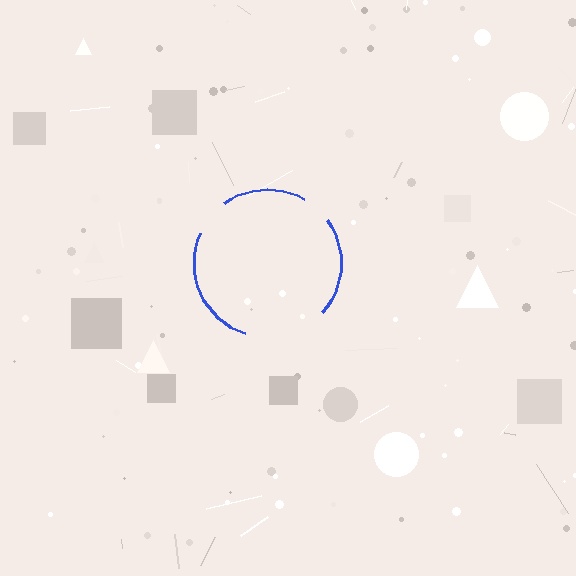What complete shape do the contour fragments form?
The contour fragments form a circle.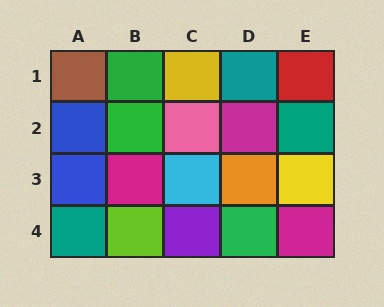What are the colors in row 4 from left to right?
Teal, lime, purple, green, magenta.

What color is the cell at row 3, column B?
Magenta.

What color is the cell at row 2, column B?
Green.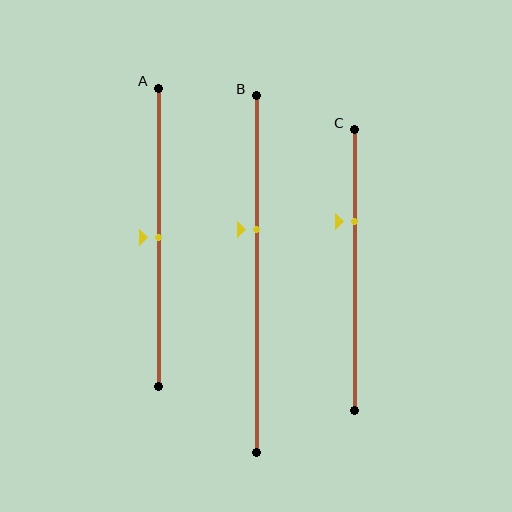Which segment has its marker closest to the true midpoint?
Segment A has its marker closest to the true midpoint.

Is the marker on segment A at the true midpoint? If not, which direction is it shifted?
Yes, the marker on segment A is at the true midpoint.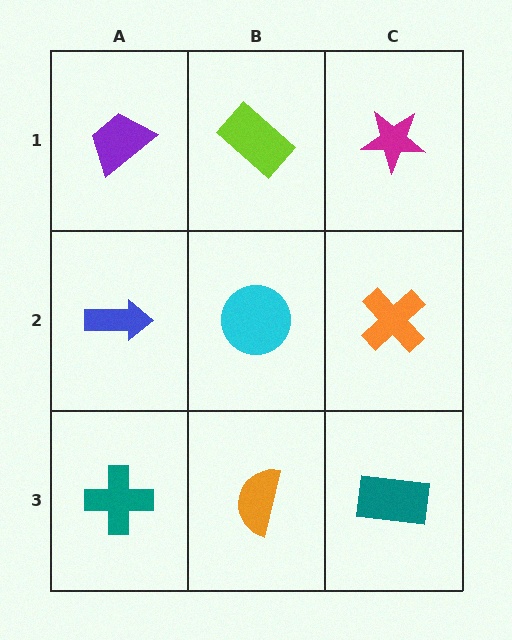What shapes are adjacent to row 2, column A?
A purple trapezoid (row 1, column A), a teal cross (row 3, column A), a cyan circle (row 2, column B).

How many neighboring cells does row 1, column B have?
3.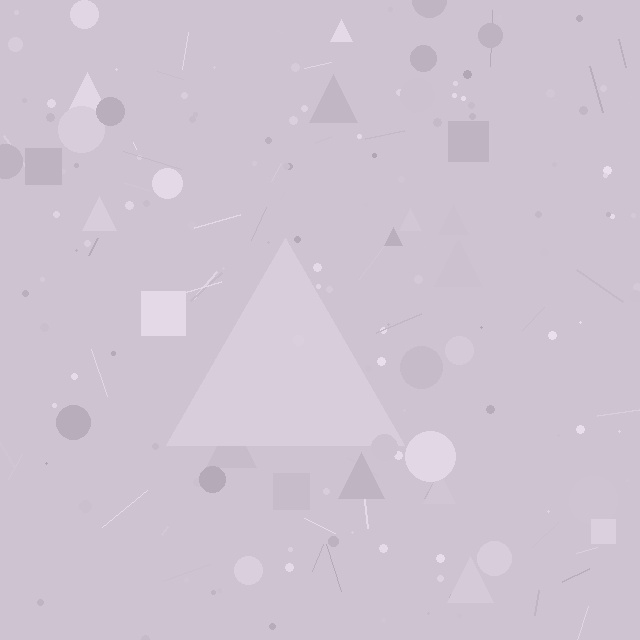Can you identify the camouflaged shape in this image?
The camouflaged shape is a triangle.